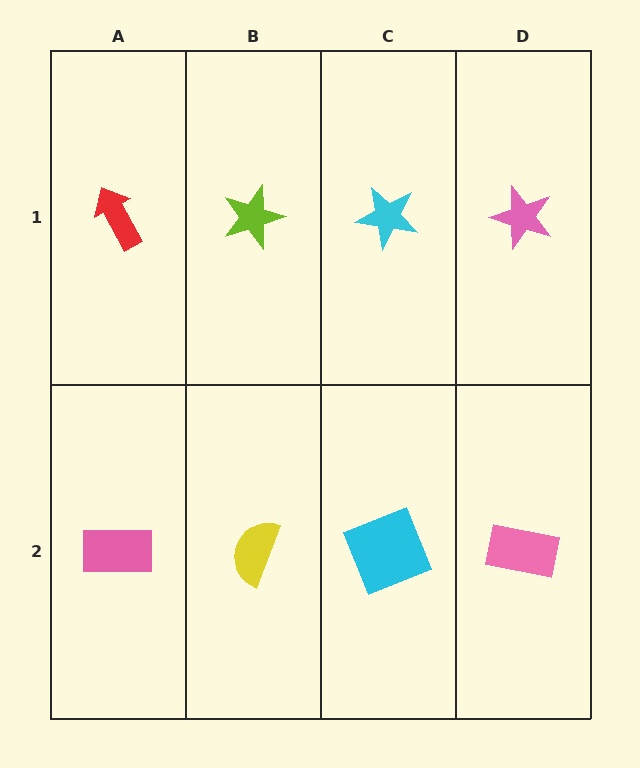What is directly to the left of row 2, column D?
A cyan square.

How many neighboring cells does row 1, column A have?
2.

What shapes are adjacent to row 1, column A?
A pink rectangle (row 2, column A), a lime star (row 1, column B).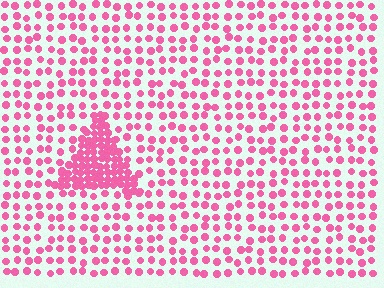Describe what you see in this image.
The image contains small pink elements arranged at two different densities. A triangle-shaped region is visible where the elements are more densely packed than the surrounding area.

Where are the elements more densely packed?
The elements are more densely packed inside the triangle boundary.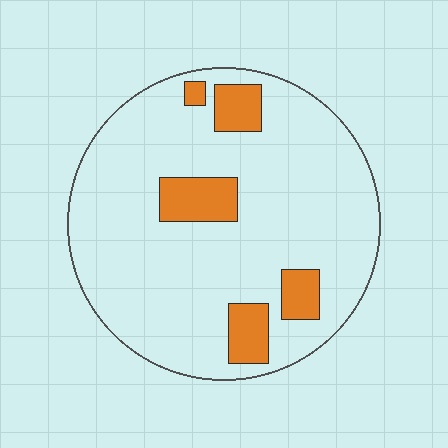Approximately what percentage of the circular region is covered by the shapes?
Approximately 15%.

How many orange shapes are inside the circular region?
5.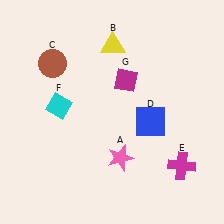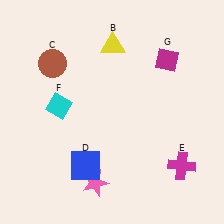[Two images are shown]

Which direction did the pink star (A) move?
The pink star (A) moved down.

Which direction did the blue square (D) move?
The blue square (D) moved left.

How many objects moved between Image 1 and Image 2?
3 objects moved between the two images.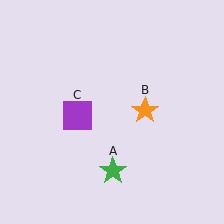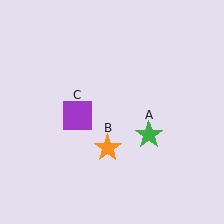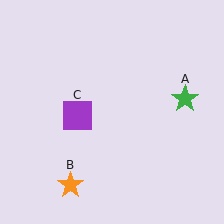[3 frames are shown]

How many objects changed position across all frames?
2 objects changed position: green star (object A), orange star (object B).